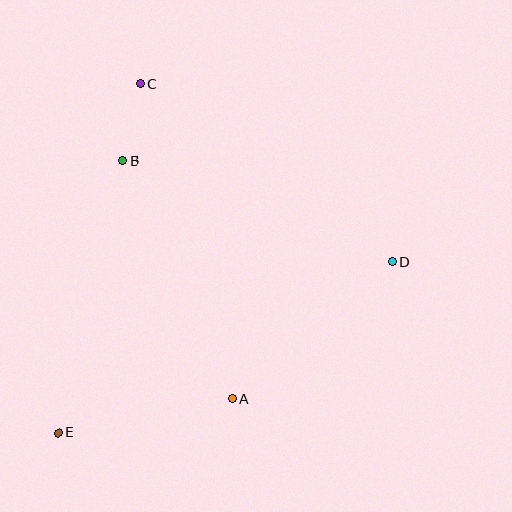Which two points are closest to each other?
Points B and C are closest to each other.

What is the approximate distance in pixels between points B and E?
The distance between B and E is approximately 280 pixels.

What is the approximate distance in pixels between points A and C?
The distance between A and C is approximately 328 pixels.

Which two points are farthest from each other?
Points D and E are farthest from each other.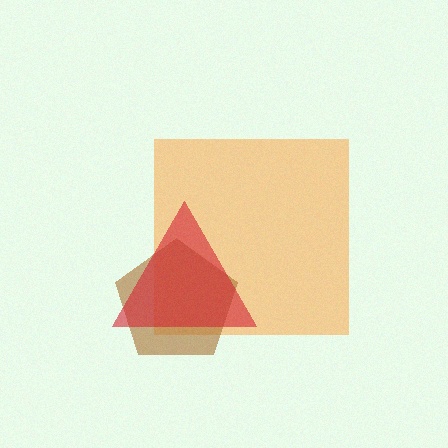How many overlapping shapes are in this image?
There are 3 overlapping shapes in the image.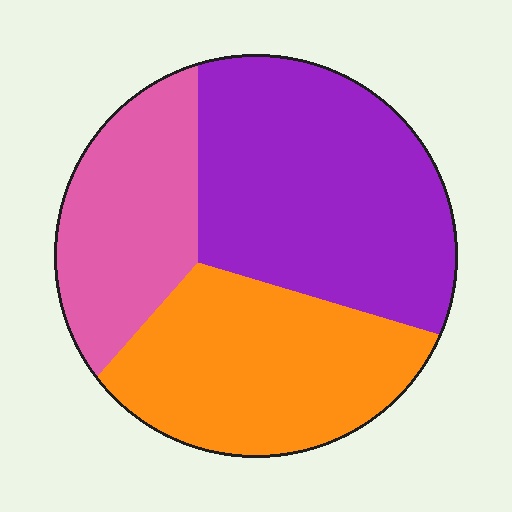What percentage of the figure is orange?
Orange takes up about one third (1/3) of the figure.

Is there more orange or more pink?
Orange.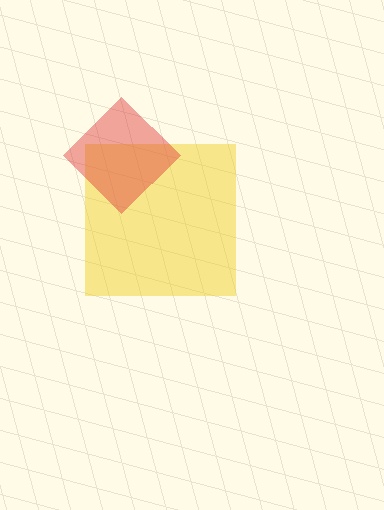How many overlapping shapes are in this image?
There are 2 overlapping shapes in the image.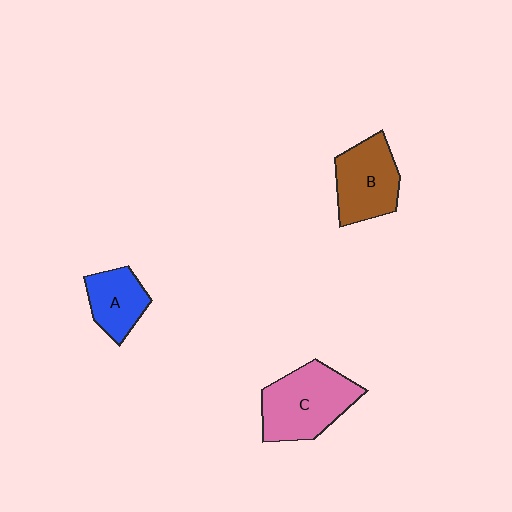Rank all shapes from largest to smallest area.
From largest to smallest: C (pink), B (brown), A (blue).